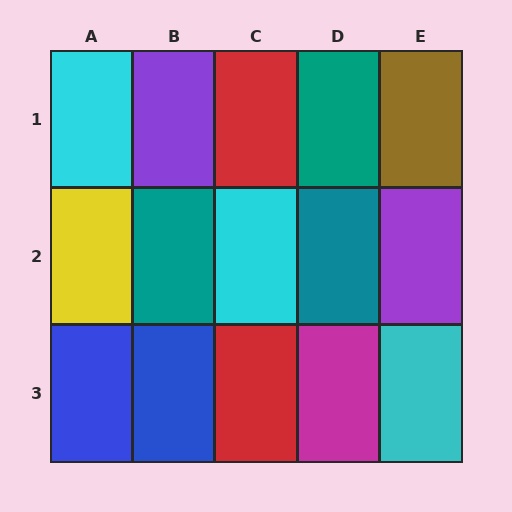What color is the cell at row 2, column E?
Purple.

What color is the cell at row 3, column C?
Red.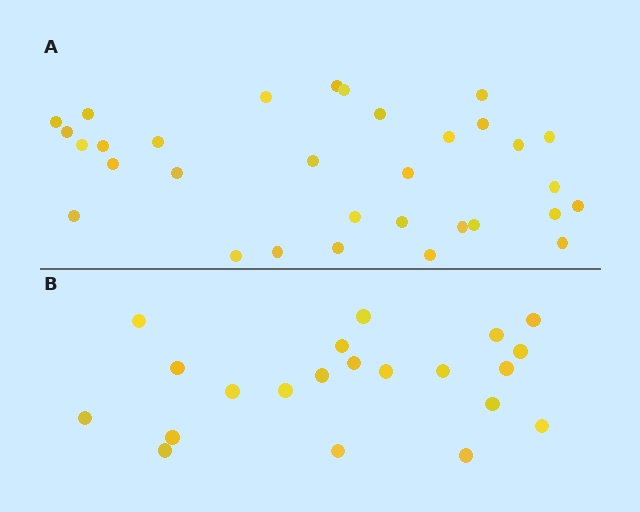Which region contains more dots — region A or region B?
Region A (the top region) has more dots.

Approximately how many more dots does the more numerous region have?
Region A has roughly 12 or so more dots than region B.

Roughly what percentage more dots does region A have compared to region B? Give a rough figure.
About 50% more.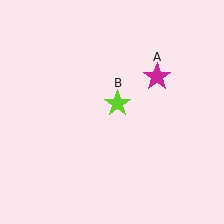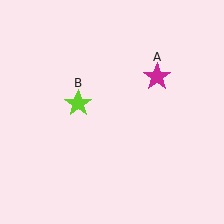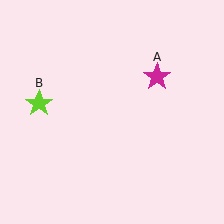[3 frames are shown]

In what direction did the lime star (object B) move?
The lime star (object B) moved left.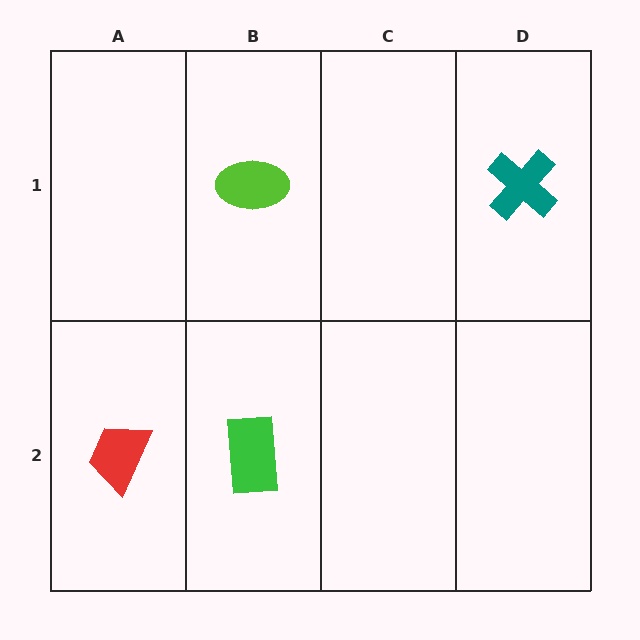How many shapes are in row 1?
2 shapes.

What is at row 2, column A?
A red trapezoid.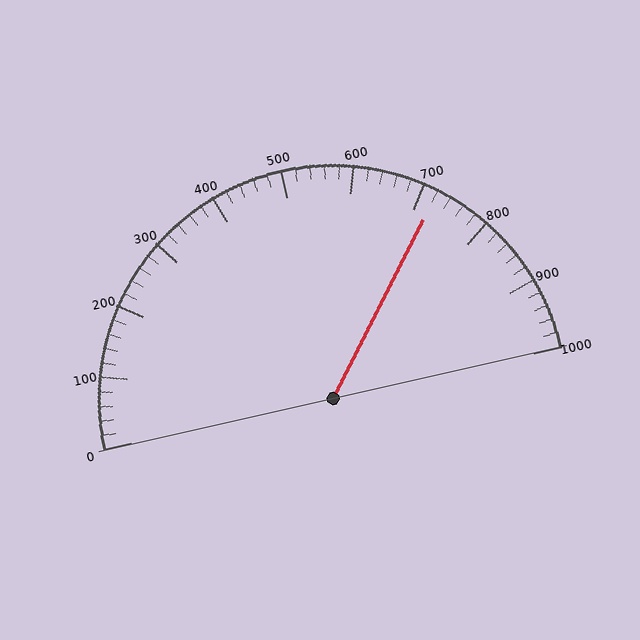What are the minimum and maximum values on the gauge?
The gauge ranges from 0 to 1000.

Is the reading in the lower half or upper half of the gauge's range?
The reading is in the upper half of the range (0 to 1000).